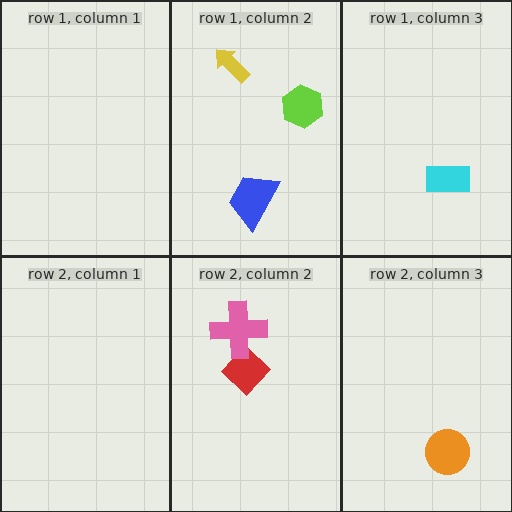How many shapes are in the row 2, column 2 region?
2.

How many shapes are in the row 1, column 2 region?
3.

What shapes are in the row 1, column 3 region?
The cyan rectangle.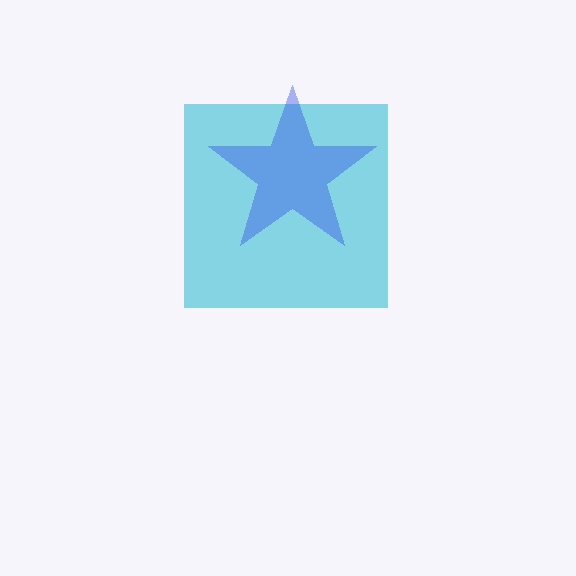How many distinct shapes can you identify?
There are 2 distinct shapes: a cyan square, a blue star.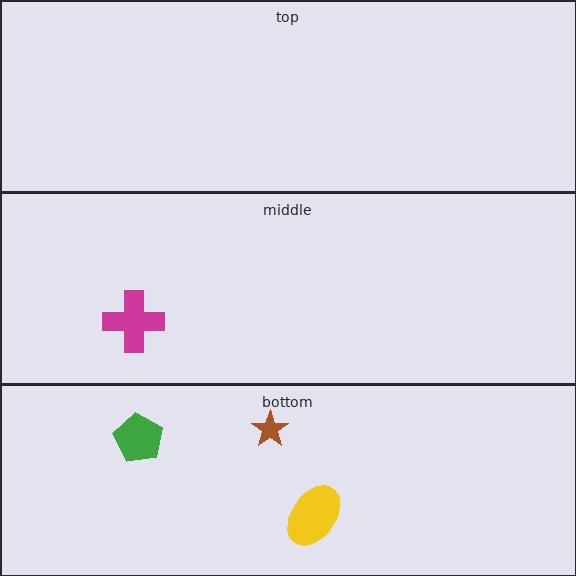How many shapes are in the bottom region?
3.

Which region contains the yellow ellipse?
The bottom region.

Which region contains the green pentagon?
The bottom region.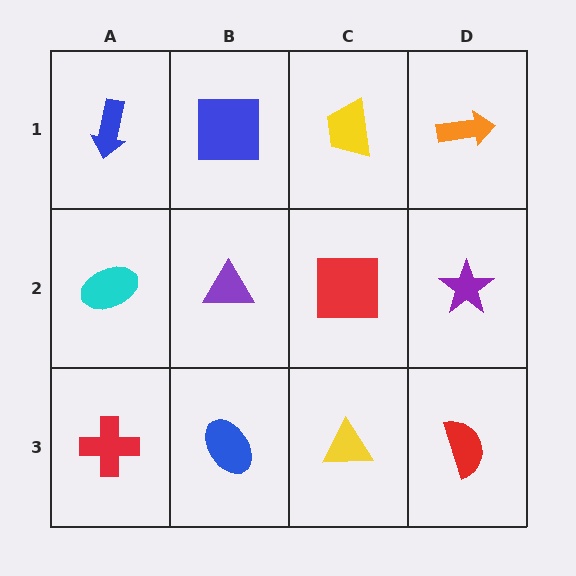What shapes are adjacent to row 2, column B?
A blue square (row 1, column B), a blue ellipse (row 3, column B), a cyan ellipse (row 2, column A), a red square (row 2, column C).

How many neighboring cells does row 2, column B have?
4.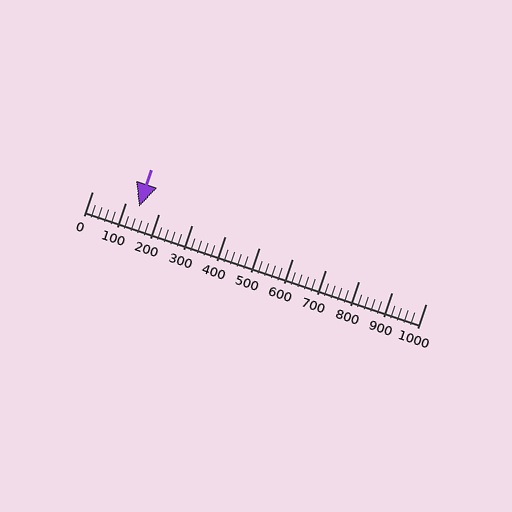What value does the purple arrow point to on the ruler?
The purple arrow points to approximately 140.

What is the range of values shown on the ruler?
The ruler shows values from 0 to 1000.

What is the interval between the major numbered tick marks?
The major tick marks are spaced 100 units apart.